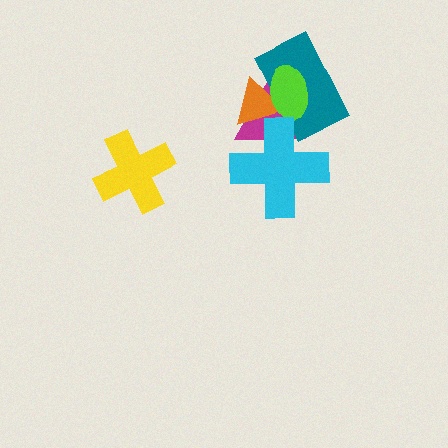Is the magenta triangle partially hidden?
Yes, it is partially covered by another shape.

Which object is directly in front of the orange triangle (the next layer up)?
The lime ellipse is directly in front of the orange triangle.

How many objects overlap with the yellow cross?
0 objects overlap with the yellow cross.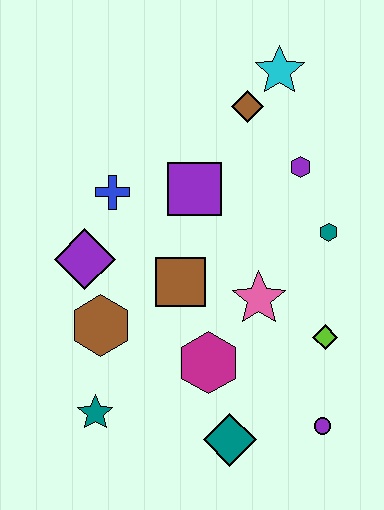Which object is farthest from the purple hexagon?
The teal star is farthest from the purple hexagon.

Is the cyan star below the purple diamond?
No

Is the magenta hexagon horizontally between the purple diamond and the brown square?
No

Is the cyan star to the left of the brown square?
No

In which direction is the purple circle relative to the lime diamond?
The purple circle is below the lime diamond.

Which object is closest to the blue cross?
The purple diamond is closest to the blue cross.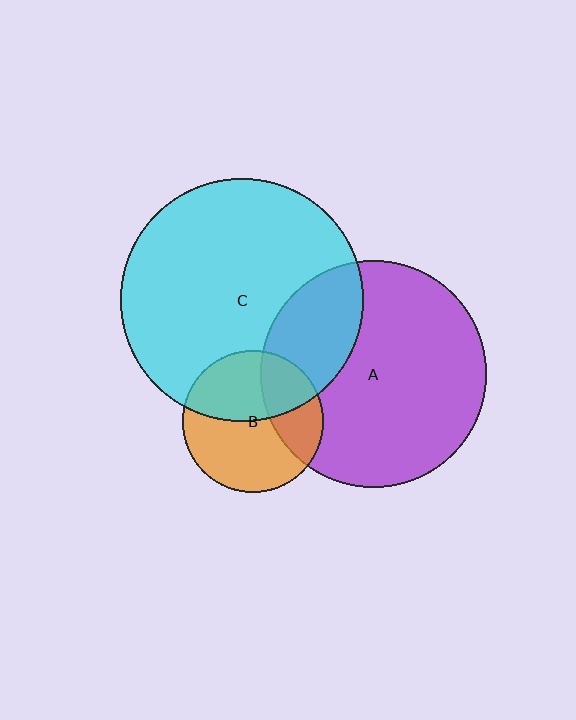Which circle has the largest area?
Circle C (cyan).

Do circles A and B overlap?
Yes.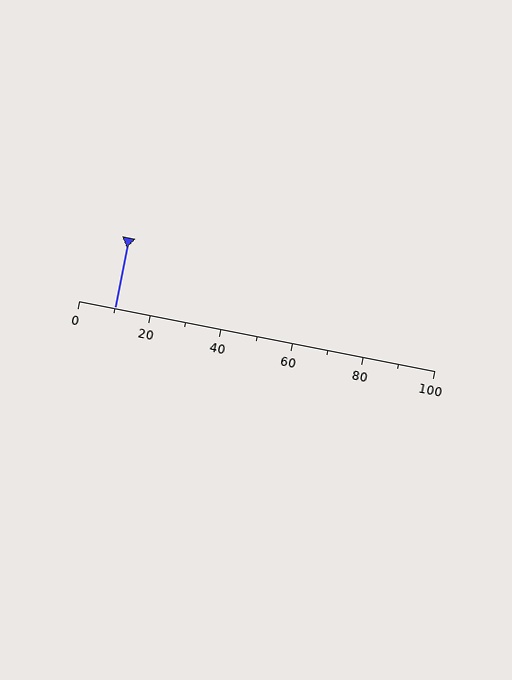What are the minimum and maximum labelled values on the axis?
The axis runs from 0 to 100.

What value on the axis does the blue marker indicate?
The marker indicates approximately 10.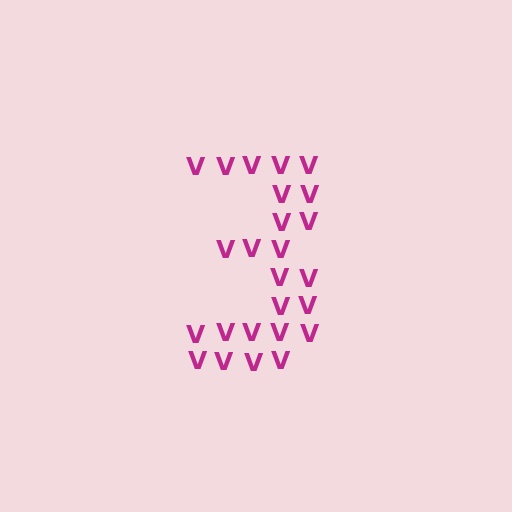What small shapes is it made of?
It is made of small letter V's.